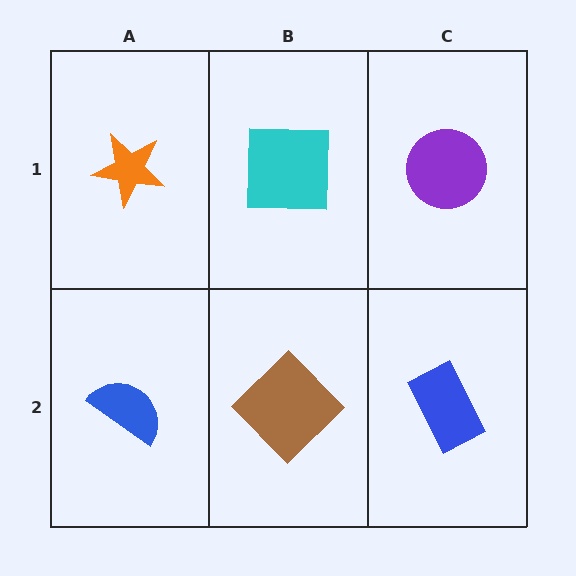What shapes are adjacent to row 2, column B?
A cyan square (row 1, column B), a blue semicircle (row 2, column A), a blue rectangle (row 2, column C).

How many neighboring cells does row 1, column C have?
2.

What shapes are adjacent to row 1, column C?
A blue rectangle (row 2, column C), a cyan square (row 1, column B).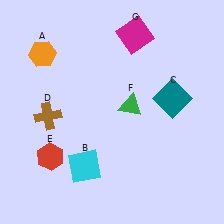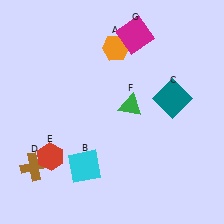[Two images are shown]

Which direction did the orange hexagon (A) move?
The orange hexagon (A) moved right.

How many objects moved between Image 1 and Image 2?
2 objects moved between the two images.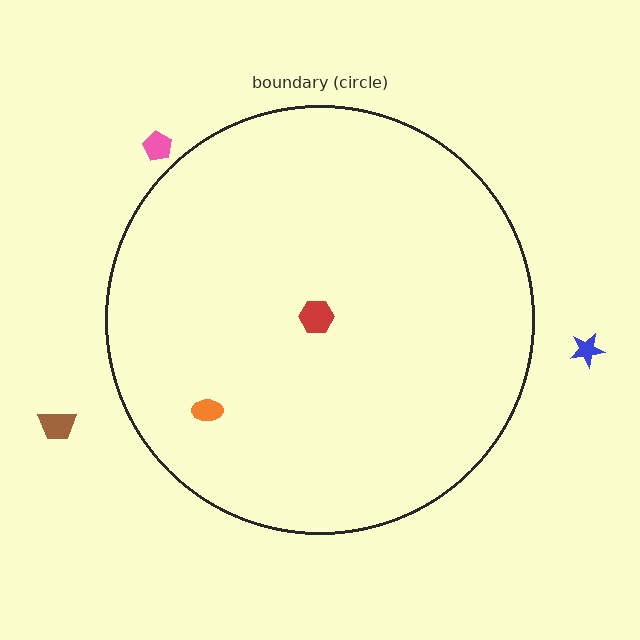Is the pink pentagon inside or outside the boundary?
Outside.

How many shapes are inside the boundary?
2 inside, 3 outside.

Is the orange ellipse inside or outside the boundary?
Inside.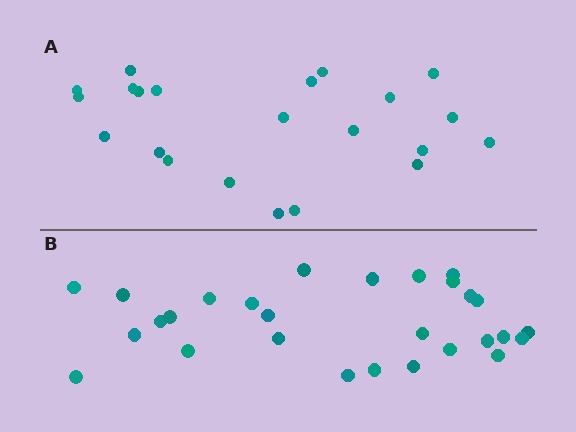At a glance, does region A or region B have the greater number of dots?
Region B (the bottom region) has more dots.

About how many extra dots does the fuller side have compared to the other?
Region B has about 6 more dots than region A.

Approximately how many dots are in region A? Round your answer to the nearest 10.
About 20 dots. (The exact count is 22, which rounds to 20.)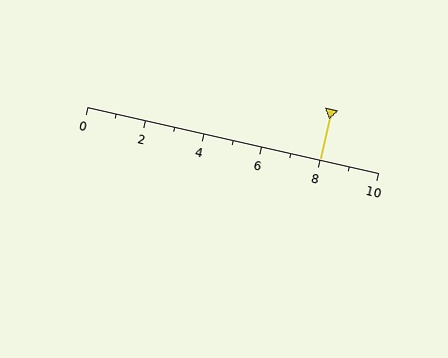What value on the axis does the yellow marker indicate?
The marker indicates approximately 8.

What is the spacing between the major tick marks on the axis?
The major ticks are spaced 2 apart.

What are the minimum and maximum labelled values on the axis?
The axis runs from 0 to 10.